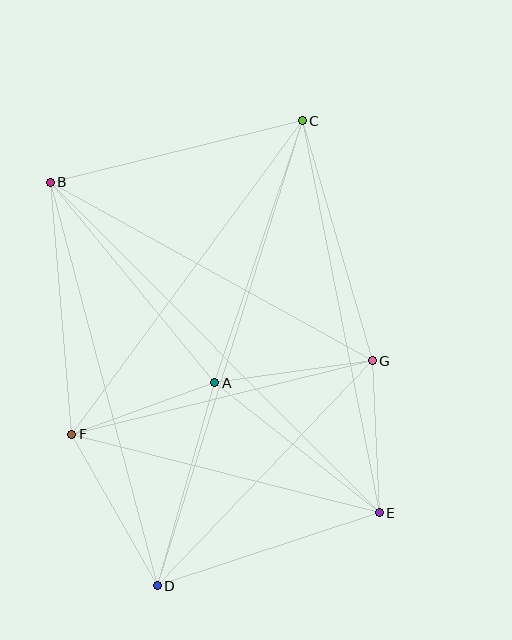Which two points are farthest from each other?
Points C and D are farthest from each other.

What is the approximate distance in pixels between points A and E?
The distance between A and E is approximately 209 pixels.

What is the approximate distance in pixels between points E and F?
The distance between E and F is approximately 318 pixels.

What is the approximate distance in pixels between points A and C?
The distance between A and C is approximately 276 pixels.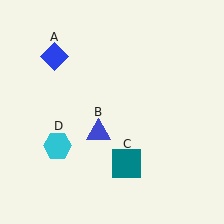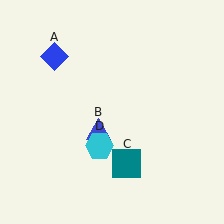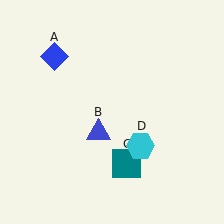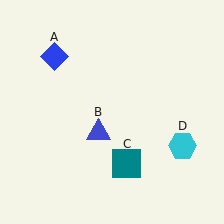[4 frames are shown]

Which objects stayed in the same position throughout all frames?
Blue diamond (object A) and blue triangle (object B) and teal square (object C) remained stationary.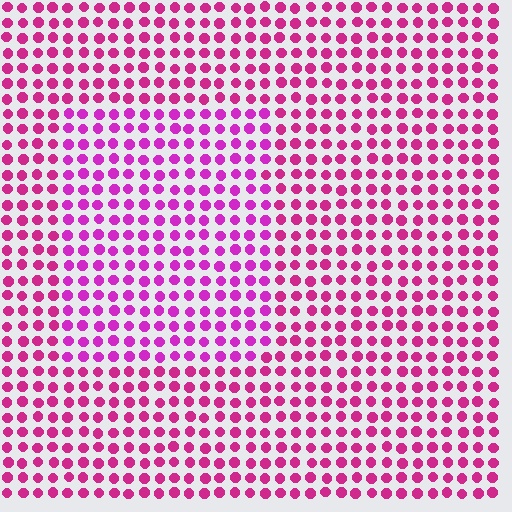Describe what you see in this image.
The image is filled with small magenta elements in a uniform arrangement. A rectangle-shaped region is visible where the elements are tinted to a slightly different hue, forming a subtle color boundary.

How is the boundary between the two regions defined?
The boundary is defined purely by a slight shift in hue (about 20 degrees). Spacing, size, and orientation are identical on both sides.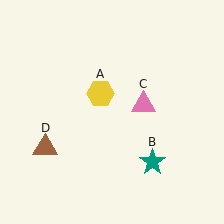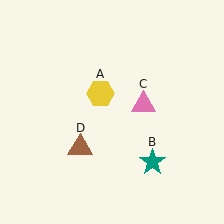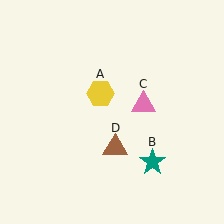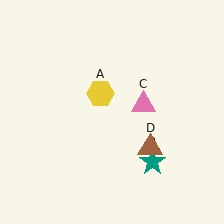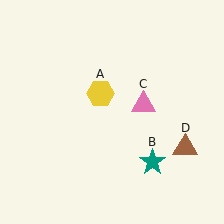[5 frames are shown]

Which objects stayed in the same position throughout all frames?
Yellow hexagon (object A) and teal star (object B) and pink triangle (object C) remained stationary.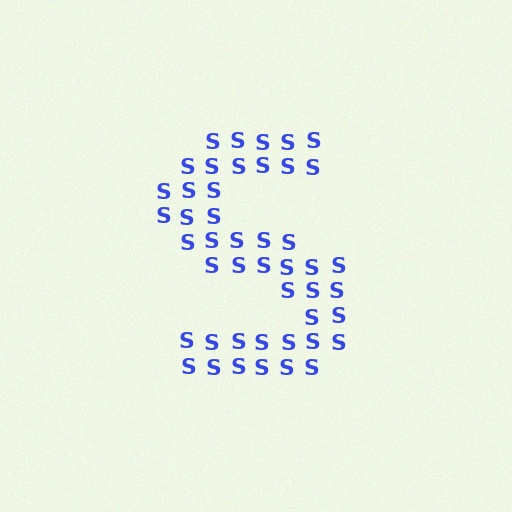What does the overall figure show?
The overall figure shows the letter S.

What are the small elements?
The small elements are letter S's.